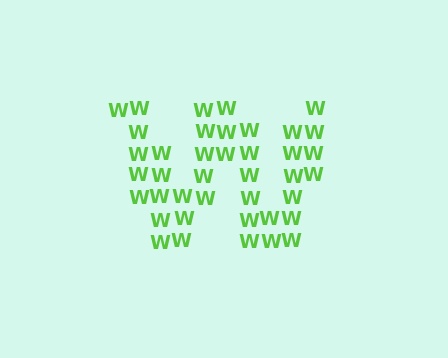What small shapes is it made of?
It is made of small letter W's.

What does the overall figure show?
The overall figure shows the letter W.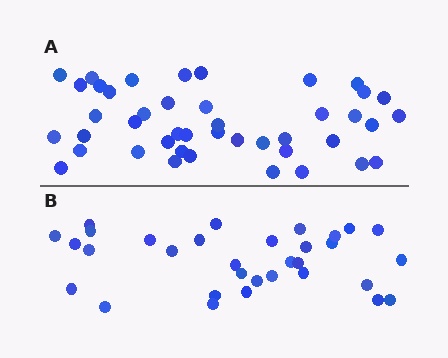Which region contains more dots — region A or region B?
Region A (the top region) has more dots.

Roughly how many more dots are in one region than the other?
Region A has roughly 12 or so more dots than region B.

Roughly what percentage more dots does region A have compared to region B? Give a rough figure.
About 35% more.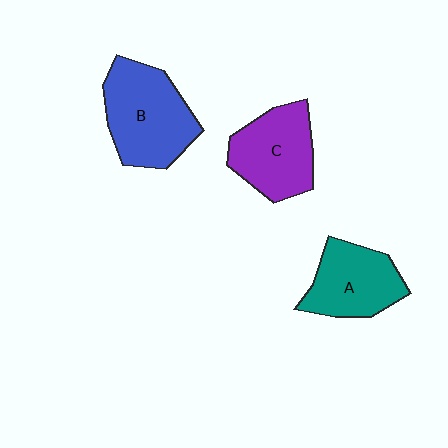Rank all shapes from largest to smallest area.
From largest to smallest: B (blue), C (purple), A (teal).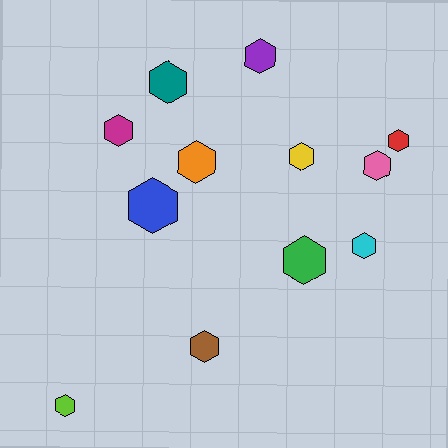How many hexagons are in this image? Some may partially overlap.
There are 12 hexagons.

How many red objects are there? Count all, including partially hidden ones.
There is 1 red object.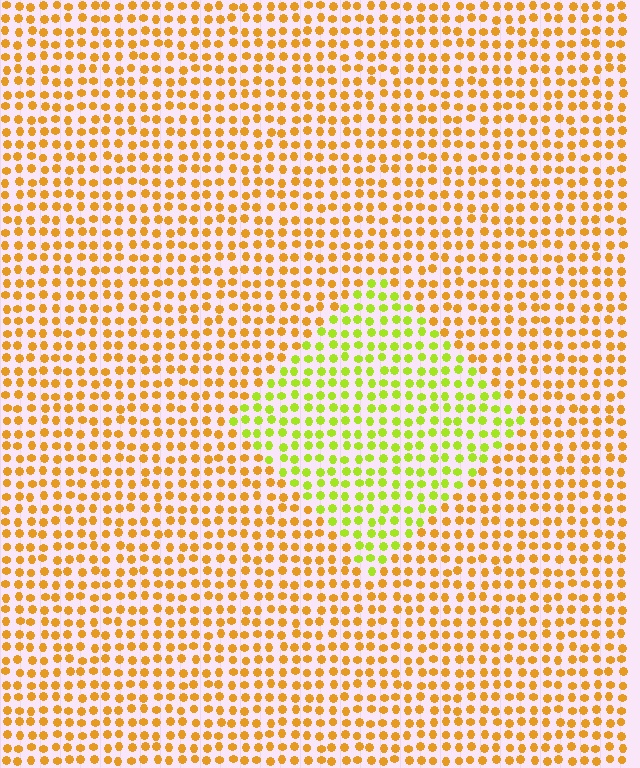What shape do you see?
I see a diamond.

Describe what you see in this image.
The image is filled with small orange elements in a uniform arrangement. A diamond-shaped region is visible where the elements are tinted to a slightly different hue, forming a subtle color boundary.